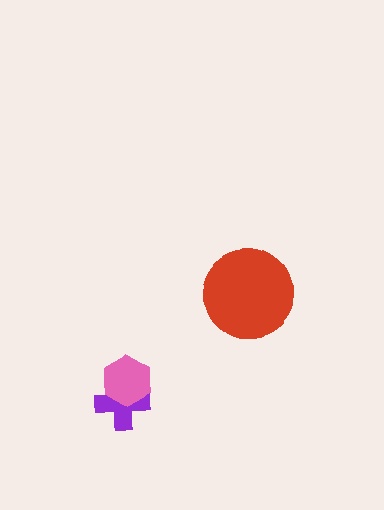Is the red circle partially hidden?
No, no other shape covers it.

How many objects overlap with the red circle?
0 objects overlap with the red circle.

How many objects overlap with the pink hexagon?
1 object overlaps with the pink hexagon.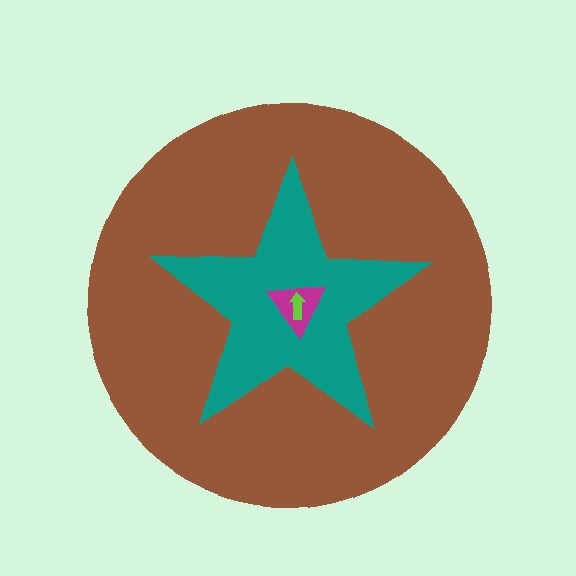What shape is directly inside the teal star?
The magenta triangle.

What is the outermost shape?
The brown circle.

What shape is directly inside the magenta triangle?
The lime arrow.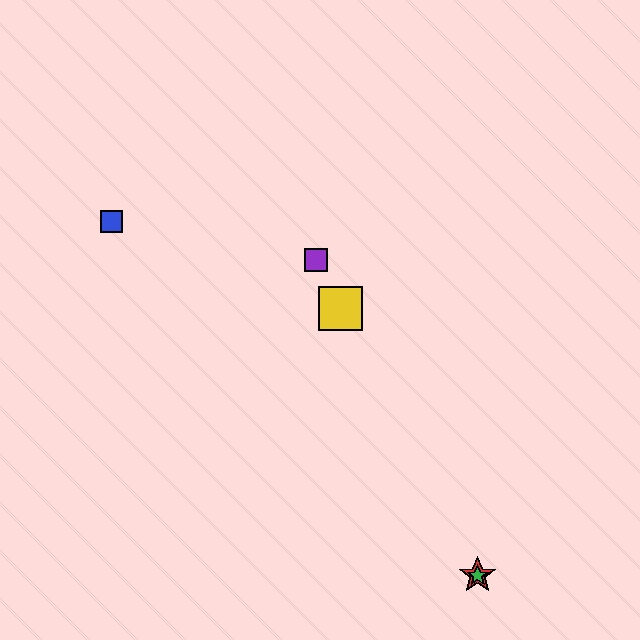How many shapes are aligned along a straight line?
4 shapes (the red star, the green star, the yellow square, the purple square) are aligned along a straight line.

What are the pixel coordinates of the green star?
The green star is at (478, 576).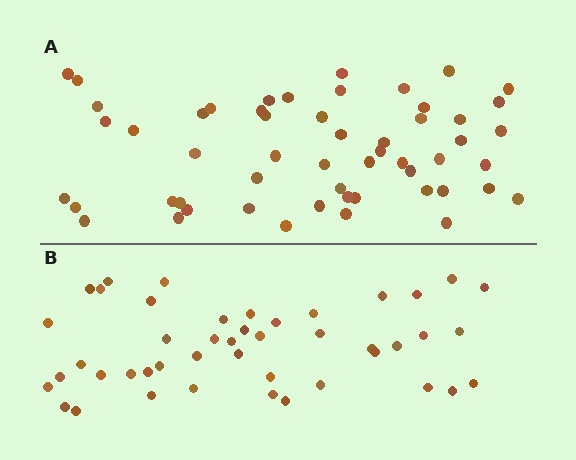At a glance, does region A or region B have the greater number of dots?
Region A (the top region) has more dots.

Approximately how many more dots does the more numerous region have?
Region A has roughly 8 or so more dots than region B.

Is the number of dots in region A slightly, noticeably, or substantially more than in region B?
Region A has only slightly more — the two regions are fairly close. The ratio is roughly 1.2 to 1.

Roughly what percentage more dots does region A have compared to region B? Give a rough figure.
About 20% more.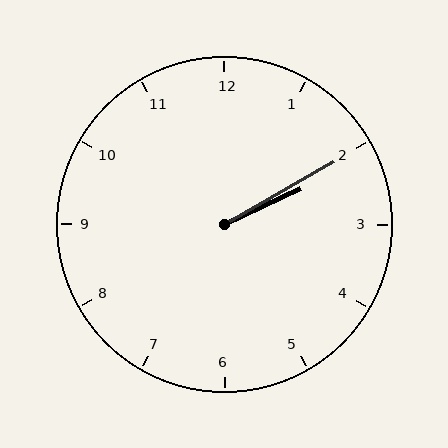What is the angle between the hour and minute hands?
Approximately 5 degrees.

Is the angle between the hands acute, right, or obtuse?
It is acute.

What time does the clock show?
2:10.